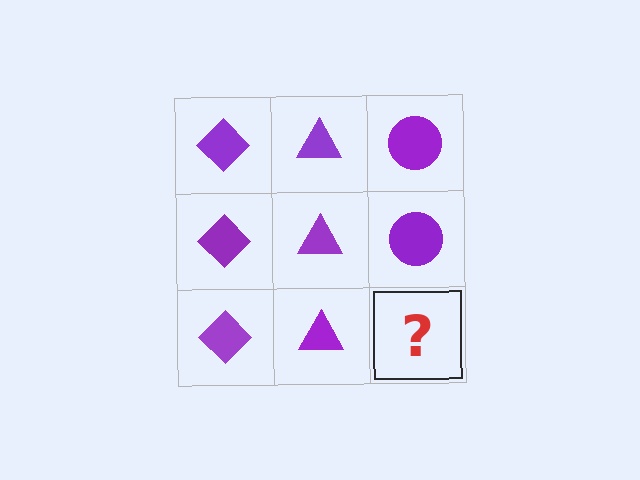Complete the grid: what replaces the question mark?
The question mark should be replaced with a purple circle.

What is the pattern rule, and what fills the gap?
The rule is that each column has a consistent shape. The gap should be filled with a purple circle.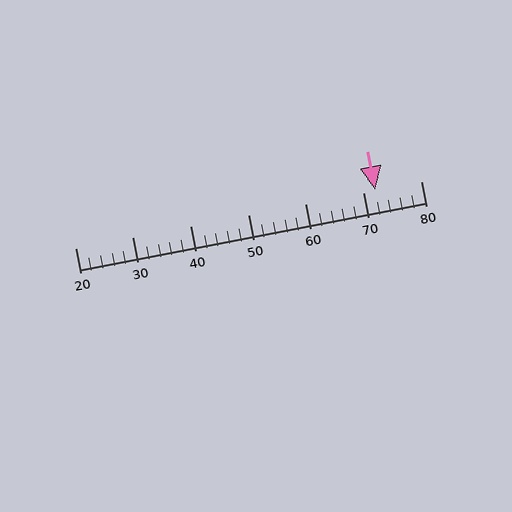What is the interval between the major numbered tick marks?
The major tick marks are spaced 10 units apart.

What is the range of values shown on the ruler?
The ruler shows values from 20 to 80.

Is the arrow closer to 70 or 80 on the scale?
The arrow is closer to 70.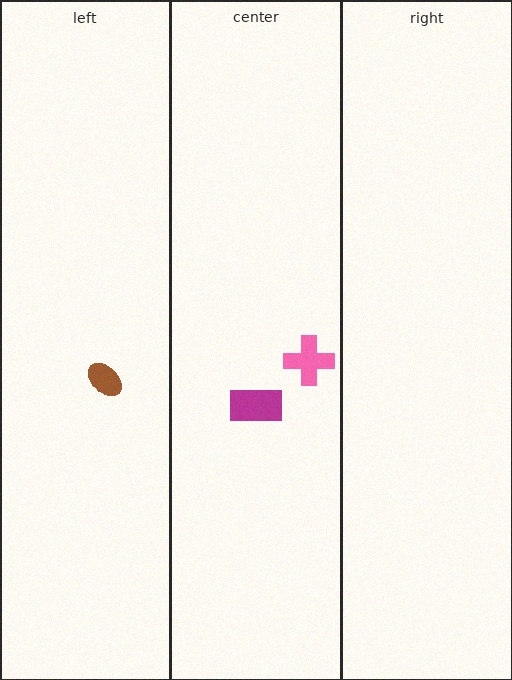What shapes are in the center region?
The magenta rectangle, the pink cross.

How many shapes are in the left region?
1.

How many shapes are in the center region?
2.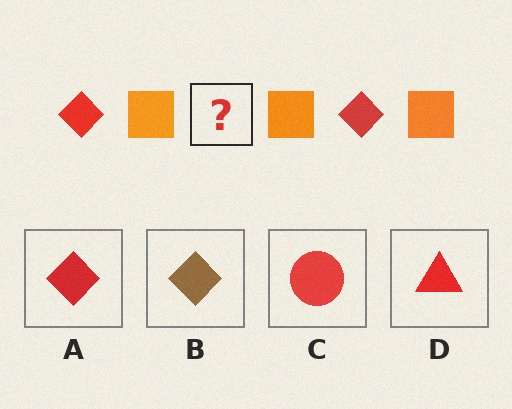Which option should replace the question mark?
Option A.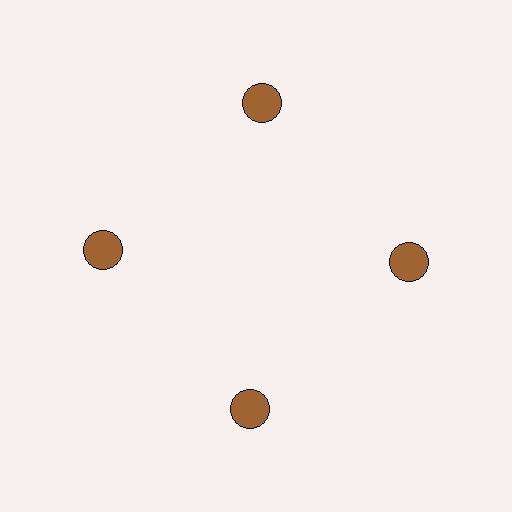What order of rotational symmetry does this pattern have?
This pattern has 4-fold rotational symmetry.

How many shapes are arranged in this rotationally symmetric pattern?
There are 4 shapes, arranged in 4 groups of 1.